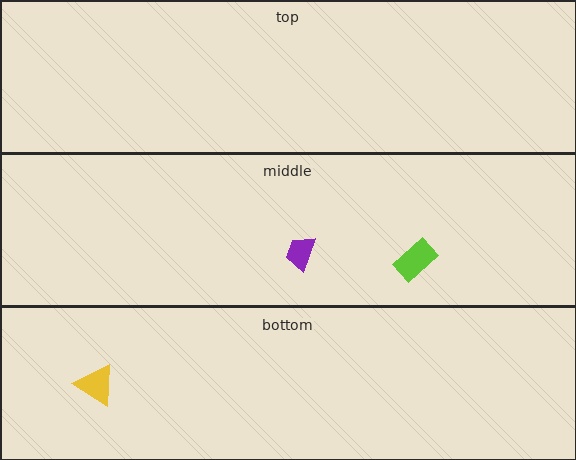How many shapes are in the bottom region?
1.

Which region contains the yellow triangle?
The bottom region.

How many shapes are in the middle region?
2.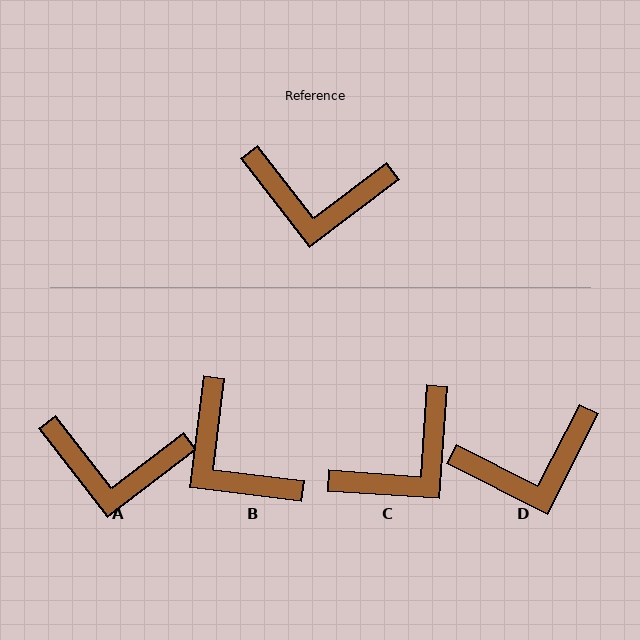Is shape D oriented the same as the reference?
No, it is off by about 26 degrees.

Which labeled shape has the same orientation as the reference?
A.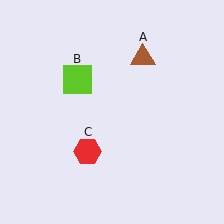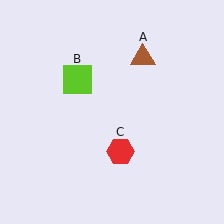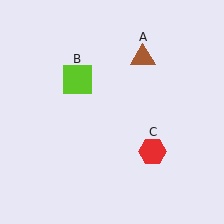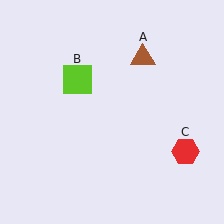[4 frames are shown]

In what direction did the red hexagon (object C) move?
The red hexagon (object C) moved right.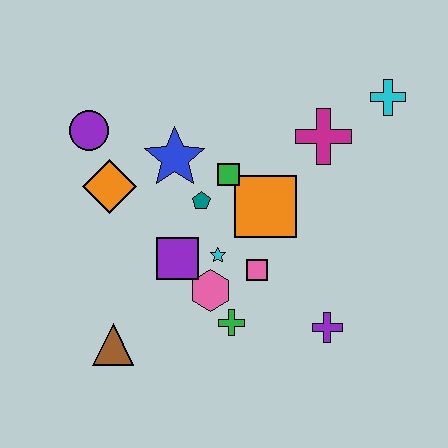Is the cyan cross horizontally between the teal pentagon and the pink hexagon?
No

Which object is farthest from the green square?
The brown triangle is farthest from the green square.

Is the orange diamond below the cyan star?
No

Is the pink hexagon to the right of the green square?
No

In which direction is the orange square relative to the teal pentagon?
The orange square is to the right of the teal pentagon.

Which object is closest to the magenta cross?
The cyan cross is closest to the magenta cross.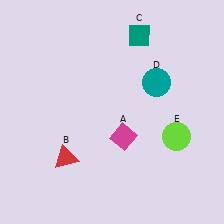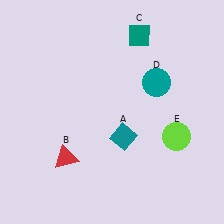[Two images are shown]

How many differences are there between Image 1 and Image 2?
There is 1 difference between the two images.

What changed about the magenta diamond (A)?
In Image 1, A is magenta. In Image 2, it changed to teal.